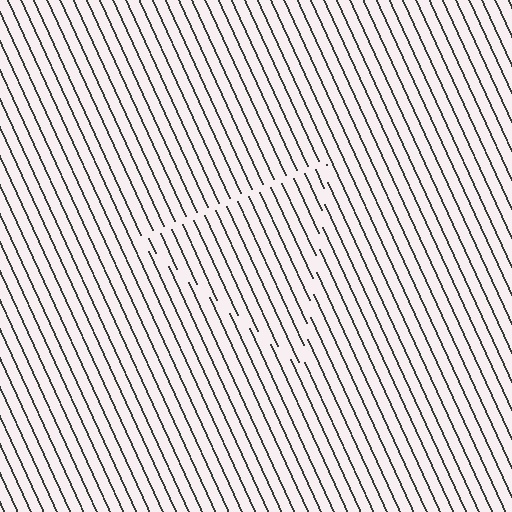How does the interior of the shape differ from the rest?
The interior of the shape contains the same grating, shifted by half a period — the contour is defined by the phase discontinuity where line-ends from the inner and outer gratings abut.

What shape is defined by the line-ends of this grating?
An illusory triangle. The interior of the shape contains the same grating, shifted by half a period — the contour is defined by the phase discontinuity where line-ends from the inner and outer gratings abut.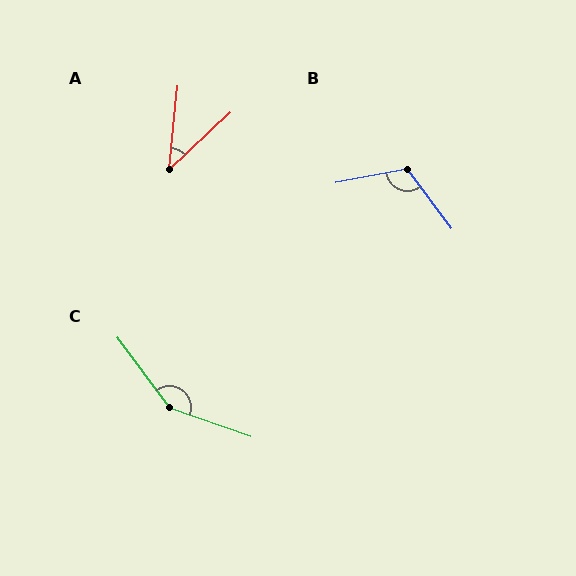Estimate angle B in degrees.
Approximately 116 degrees.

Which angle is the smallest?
A, at approximately 41 degrees.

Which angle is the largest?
C, at approximately 146 degrees.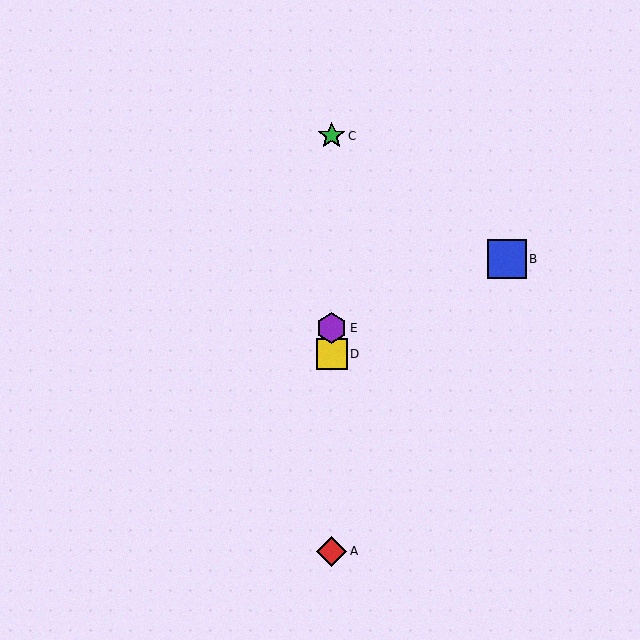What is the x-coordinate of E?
Object E is at x≈332.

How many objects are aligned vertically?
4 objects (A, C, D, E) are aligned vertically.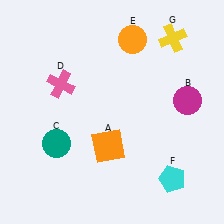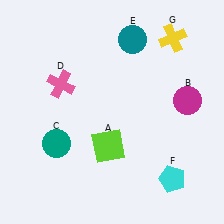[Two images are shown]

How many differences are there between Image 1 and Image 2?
There are 2 differences between the two images.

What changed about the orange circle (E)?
In Image 1, E is orange. In Image 2, it changed to teal.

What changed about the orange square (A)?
In Image 1, A is orange. In Image 2, it changed to lime.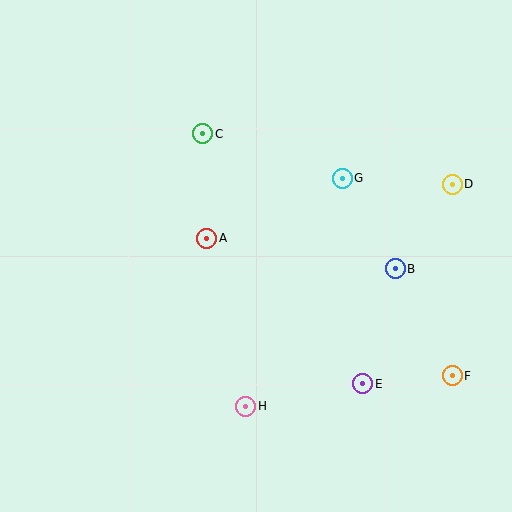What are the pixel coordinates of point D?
Point D is at (452, 184).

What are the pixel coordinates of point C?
Point C is at (203, 134).